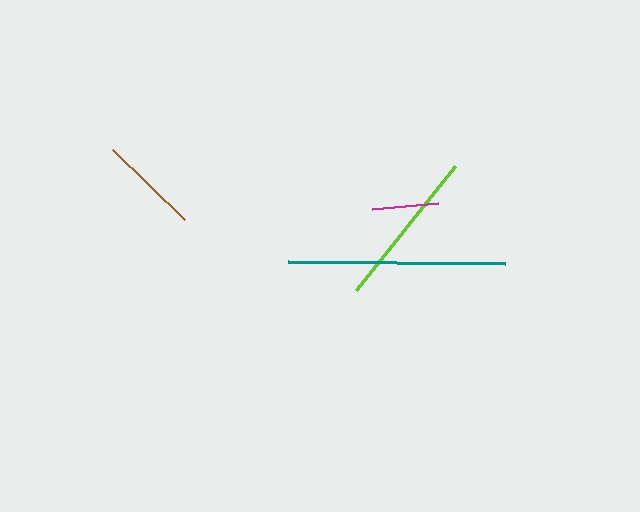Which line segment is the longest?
The teal line is the longest at approximately 217 pixels.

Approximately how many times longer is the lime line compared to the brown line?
The lime line is approximately 1.6 times the length of the brown line.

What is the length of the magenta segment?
The magenta segment is approximately 66 pixels long.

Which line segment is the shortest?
The magenta line is the shortest at approximately 66 pixels.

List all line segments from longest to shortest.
From longest to shortest: teal, lime, brown, magenta.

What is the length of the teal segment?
The teal segment is approximately 217 pixels long.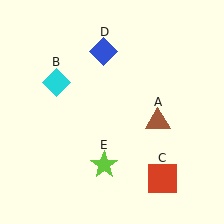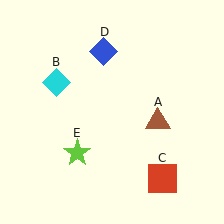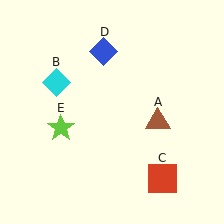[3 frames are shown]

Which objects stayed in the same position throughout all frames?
Brown triangle (object A) and cyan diamond (object B) and red square (object C) and blue diamond (object D) remained stationary.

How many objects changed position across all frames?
1 object changed position: lime star (object E).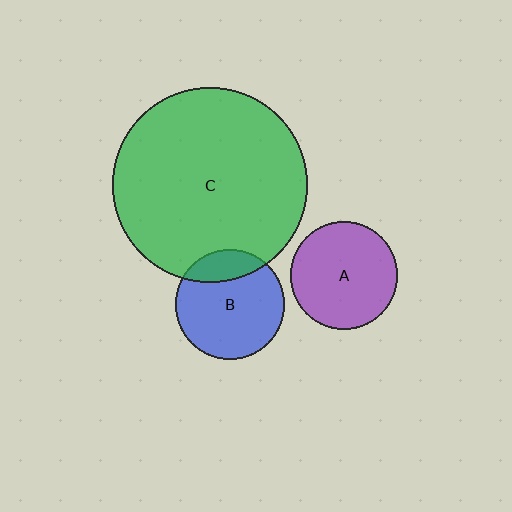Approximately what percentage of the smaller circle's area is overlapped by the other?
Approximately 20%.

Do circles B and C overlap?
Yes.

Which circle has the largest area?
Circle C (green).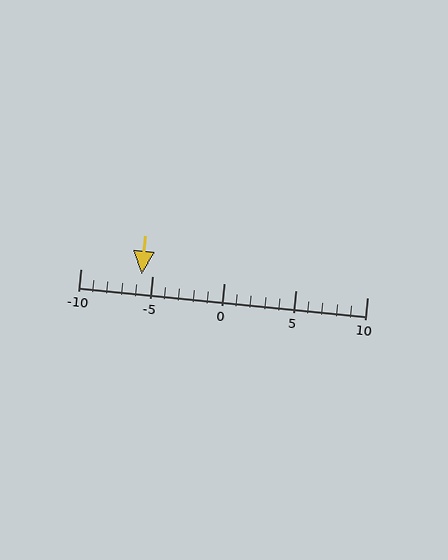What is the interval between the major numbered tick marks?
The major tick marks are spaced 5 units apart.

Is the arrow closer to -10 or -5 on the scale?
The arrow is closer to -5.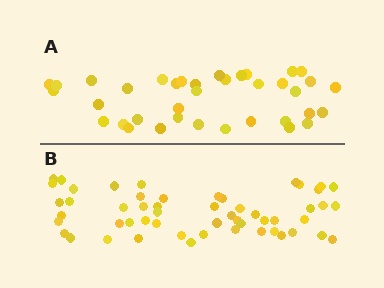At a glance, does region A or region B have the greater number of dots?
Region B (the bottom region) has more dots.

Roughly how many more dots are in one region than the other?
Region B has approximately 15 more dots than region A.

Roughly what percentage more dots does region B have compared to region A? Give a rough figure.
About 45% more.